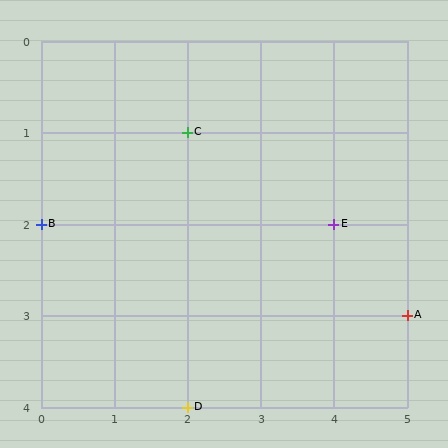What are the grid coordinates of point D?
Point D is at grid coordinates (2, 4).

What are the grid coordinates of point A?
Point A is at grid coordinates (5, 3).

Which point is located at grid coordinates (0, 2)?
Point B is at (0, 2).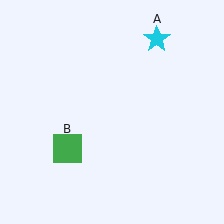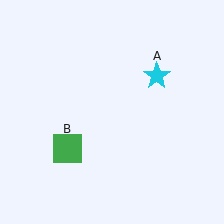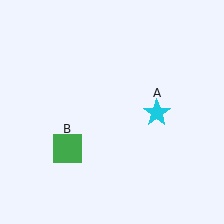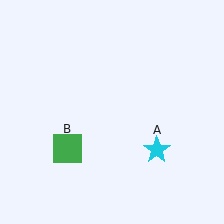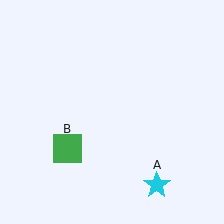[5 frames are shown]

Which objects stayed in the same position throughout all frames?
Green square (object B) remained stationary.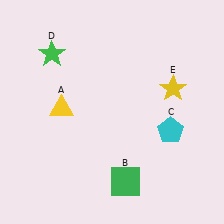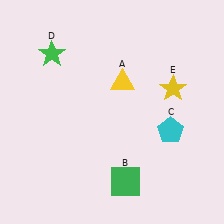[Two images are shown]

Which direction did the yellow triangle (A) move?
The yellow triangle (A) moved right.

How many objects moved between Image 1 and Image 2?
1 object moved between the two images.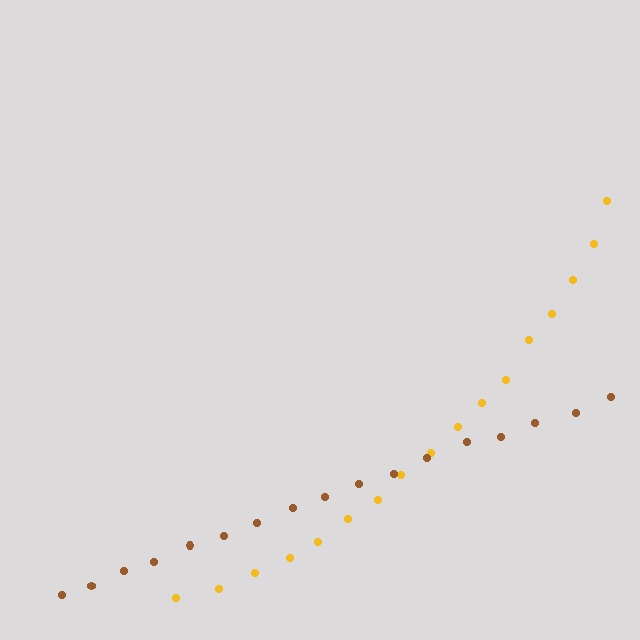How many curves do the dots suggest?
There are 2 distinct paths.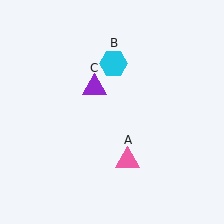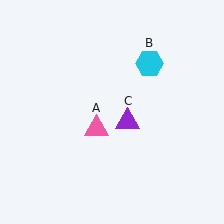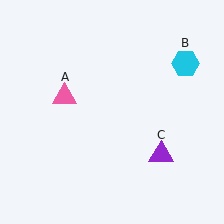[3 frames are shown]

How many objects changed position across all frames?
3 objects changed position: pink triangle (object A), cyan hexagon (object B), purple triangle (object C).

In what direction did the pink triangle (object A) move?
The pink triangle (object A) moved up and to the left.